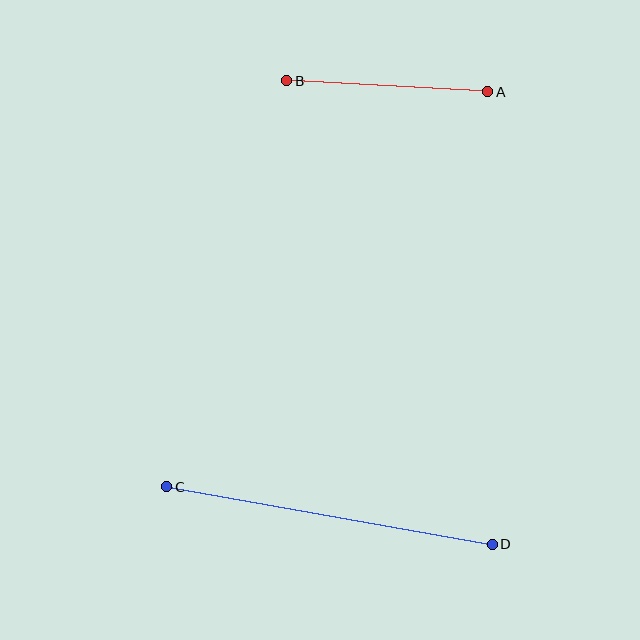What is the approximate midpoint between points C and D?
The midpoint is at approximately (330, 515) pixels.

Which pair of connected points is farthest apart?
Points C and D are farthest apart.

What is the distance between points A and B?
The distance is approximately 202 pixels.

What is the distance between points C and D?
The distance is approximately 331 pixels.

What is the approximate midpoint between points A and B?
The midpoint is at approximately (387, 86) pixels.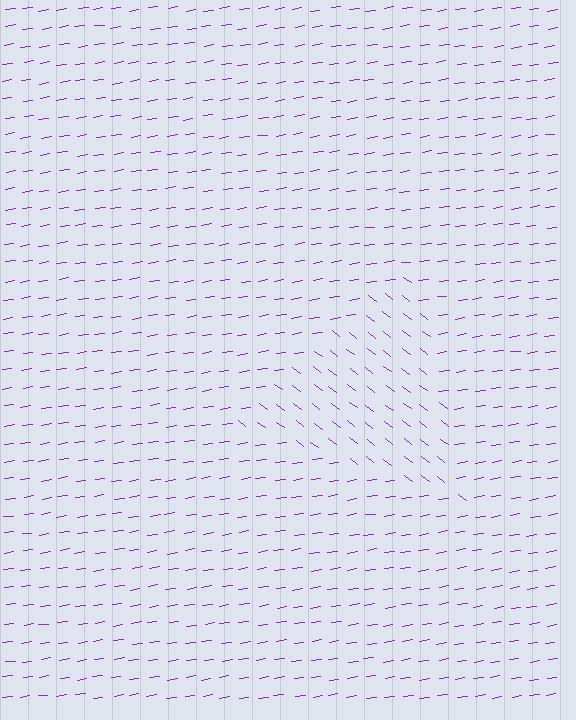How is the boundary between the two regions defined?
The boundary is defined purely by a change in line orientation (approximately 45 degrees difference). All lines are the same color and thickness.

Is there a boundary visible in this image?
Yes, there is a texture boundary formed by a change in line orientation.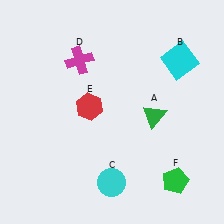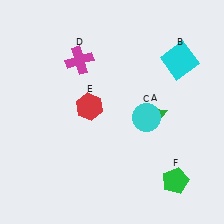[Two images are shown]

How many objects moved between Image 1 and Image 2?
1 object moved between the two images.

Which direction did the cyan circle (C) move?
The cyan circle (C) moved up.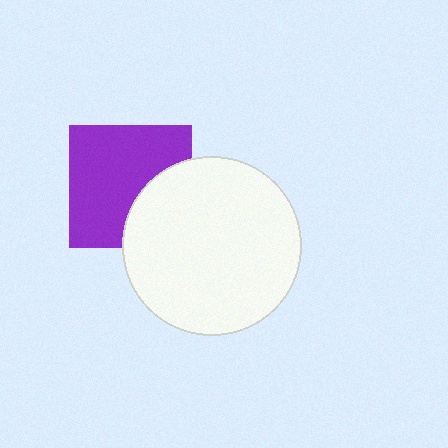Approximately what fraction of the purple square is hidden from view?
Roughly 31% of the purple square is hidden behind the white circle.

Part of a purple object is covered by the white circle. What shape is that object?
It is a square.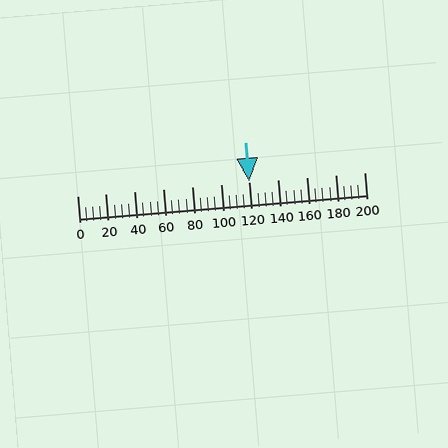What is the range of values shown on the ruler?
The ruler shows values from 0 to 200.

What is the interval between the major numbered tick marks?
The major tick marks are spaced 20 units apart.